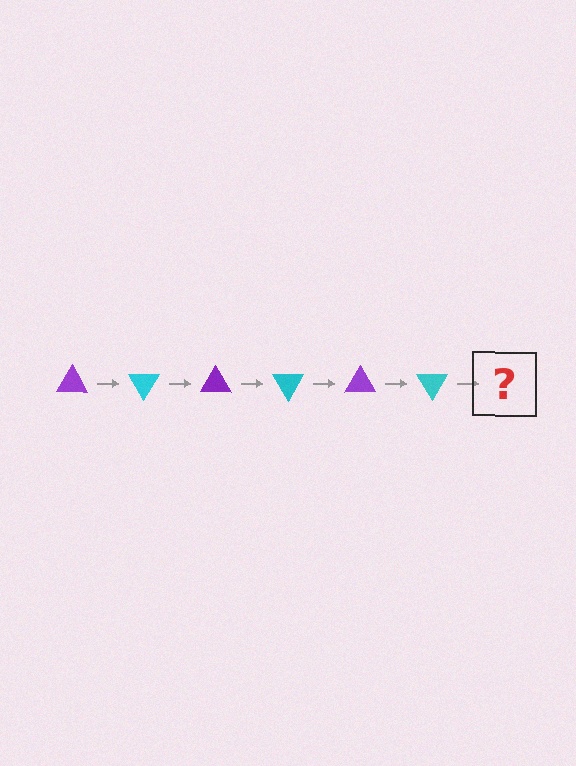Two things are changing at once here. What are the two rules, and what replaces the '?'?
The two rules are that it rotates 60 degrees each step and the color cycles through purple and cyan. The '?' should be a purple triangle, rotated 360 degrees from the start.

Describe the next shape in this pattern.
It should be a purple triangle, rotated 360 degrees from the start.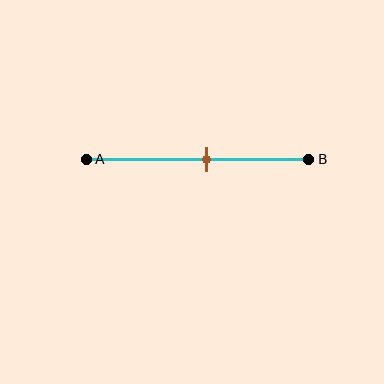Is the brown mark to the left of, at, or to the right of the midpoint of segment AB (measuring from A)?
The brown mark is to the right of the midpoint of segment AB.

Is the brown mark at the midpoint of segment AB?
No, the mark is at about 55% from A, not at the 50% midpoint.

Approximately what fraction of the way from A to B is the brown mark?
The brown mark is approximately 55% of the way from A to B.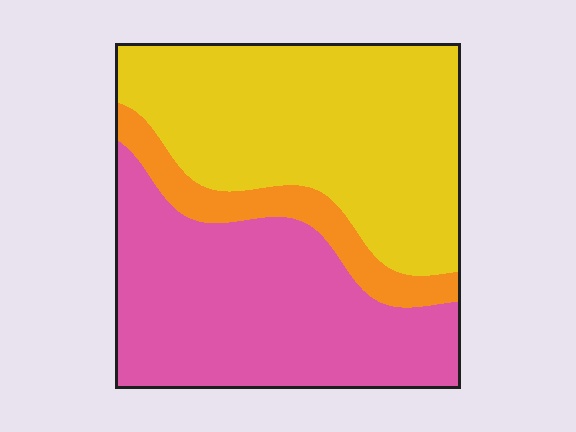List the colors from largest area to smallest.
From largest to smallest: yellow, pink, orange.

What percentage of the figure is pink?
Pink takes up about two fifths (2/5) of the figure.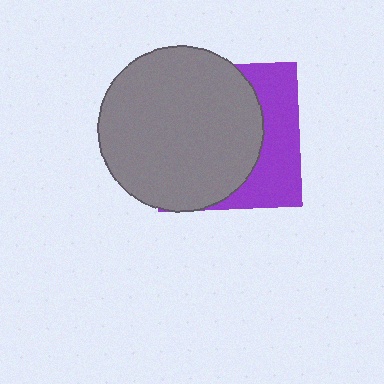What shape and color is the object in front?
The object in front is a gray circle.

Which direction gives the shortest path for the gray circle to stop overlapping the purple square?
Moving left gives the shortest separation.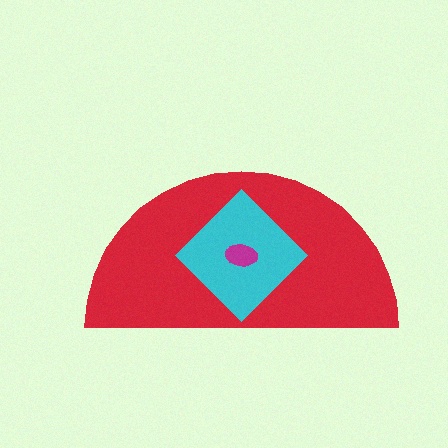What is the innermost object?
The magenta ellipse.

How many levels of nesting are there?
3.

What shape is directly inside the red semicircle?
The cyan diamond.